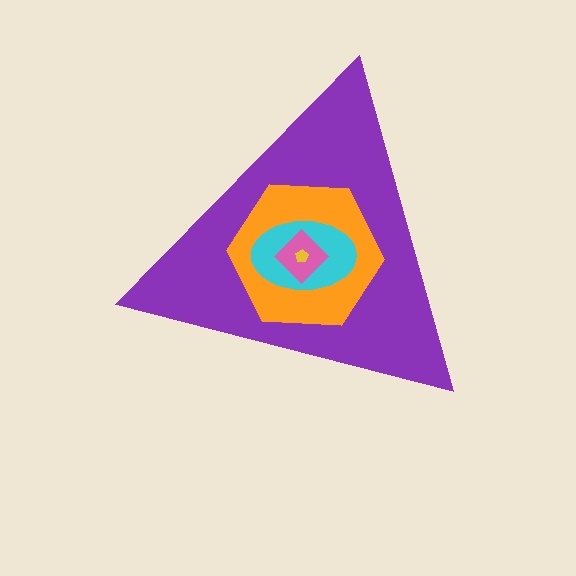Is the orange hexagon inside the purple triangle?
Yes.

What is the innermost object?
The yellow pentagon.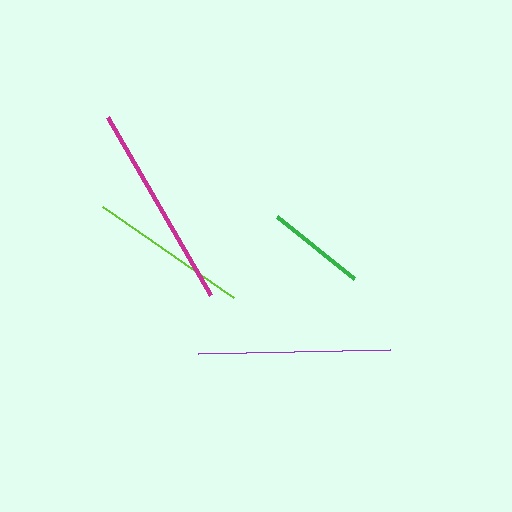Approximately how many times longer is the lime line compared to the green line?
The lime line is approximately 1.6 times the length of the green line.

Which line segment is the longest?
The magenta line is the longest at approximately 206 pixels.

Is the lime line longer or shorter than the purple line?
The purple line is longer than the lime line.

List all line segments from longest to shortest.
From longest to shortest: magenta, purple, lime, green.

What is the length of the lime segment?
The lime segment is approximately 159 pixels long.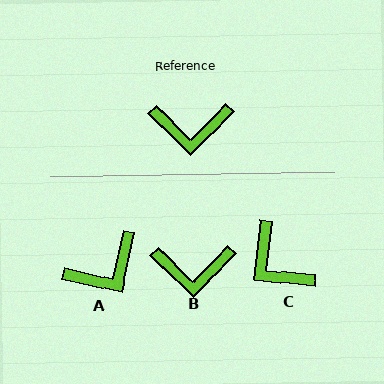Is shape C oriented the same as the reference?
No, it is off by about 51 degrees.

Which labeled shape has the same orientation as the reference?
B.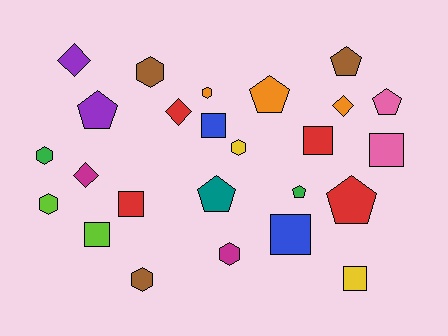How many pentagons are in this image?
There are 7 pentagons.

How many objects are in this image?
There are 25 objects.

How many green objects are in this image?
There are 2 green objects.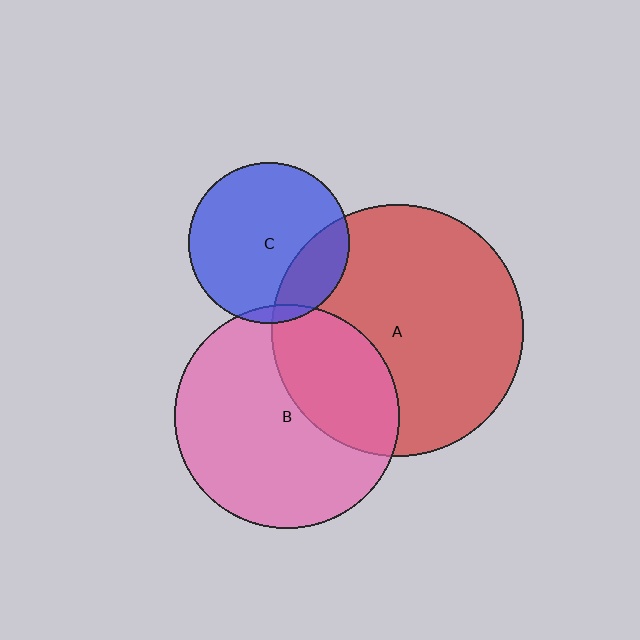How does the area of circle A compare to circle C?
Approximately 2.4 times.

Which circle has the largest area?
Circle A (red).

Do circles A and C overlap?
Yes.